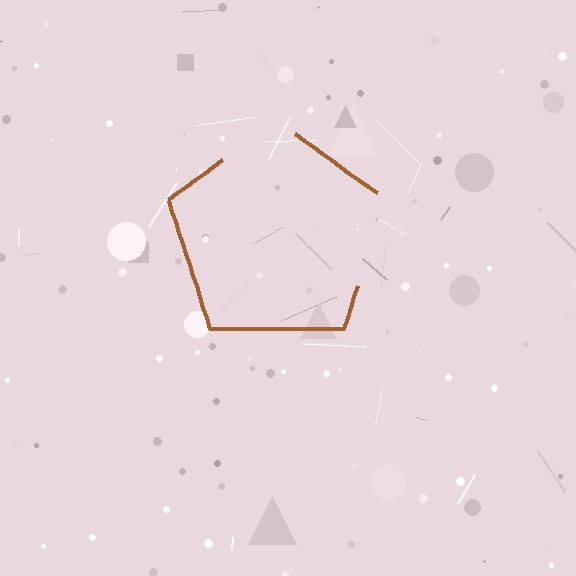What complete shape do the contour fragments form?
The contour fragments form a pentagon.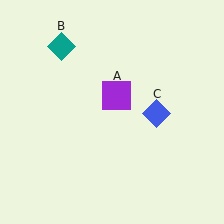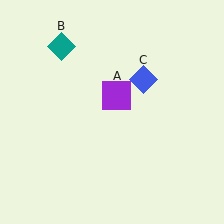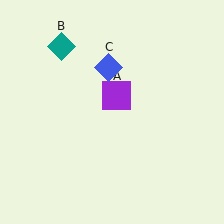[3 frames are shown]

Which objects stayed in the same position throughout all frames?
Purple square (object A) and teal diamond (object B) remained stationary.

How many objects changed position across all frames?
1 object changed position: blue diamond (object C).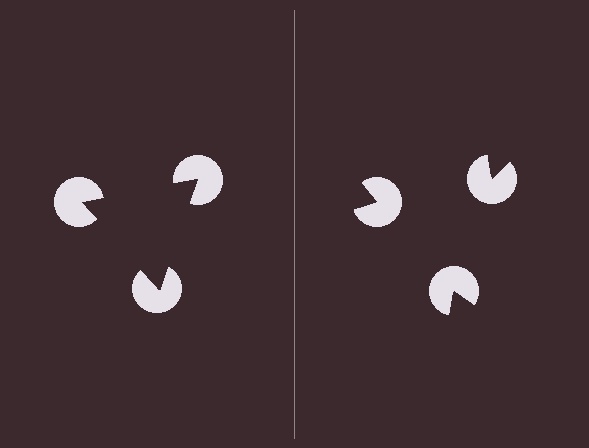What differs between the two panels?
The pac-man discs are positioned identically on both sides; only the wedge orientations differ. On the left they align to a triangle; on the right they are misaligned.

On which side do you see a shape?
An illusory triangle appears on the left side. On the right side the wedge cuts are rotated, so no coherent shape forms.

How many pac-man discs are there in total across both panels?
6 — 3 on each side.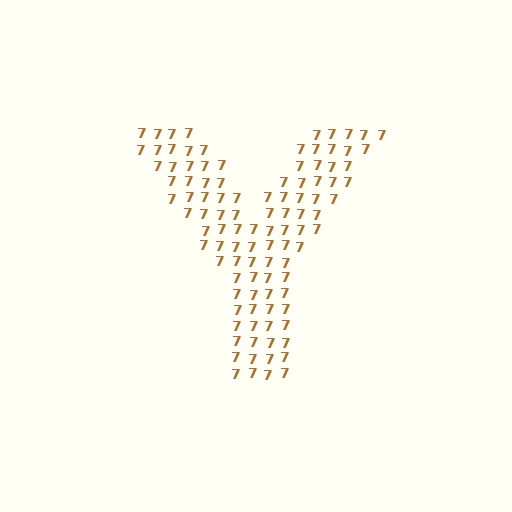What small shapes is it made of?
It is made of small digit 7's.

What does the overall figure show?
The overall figure shows the letter Y.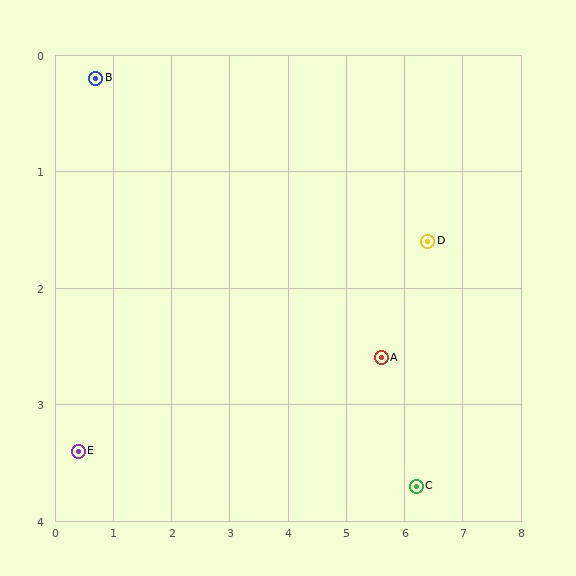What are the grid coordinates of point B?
Point B is at approximately (0.7, 0.2).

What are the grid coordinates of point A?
Point A is at approximately (5.6, 2.6).